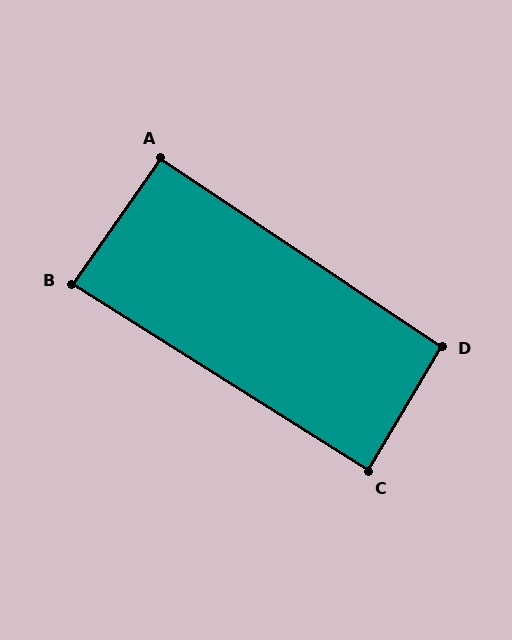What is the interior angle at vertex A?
Approximately 91 degrees (approximately right).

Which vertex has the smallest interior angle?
B, at approximately 87 degrees.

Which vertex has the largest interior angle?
D, at approximately 93 degrees.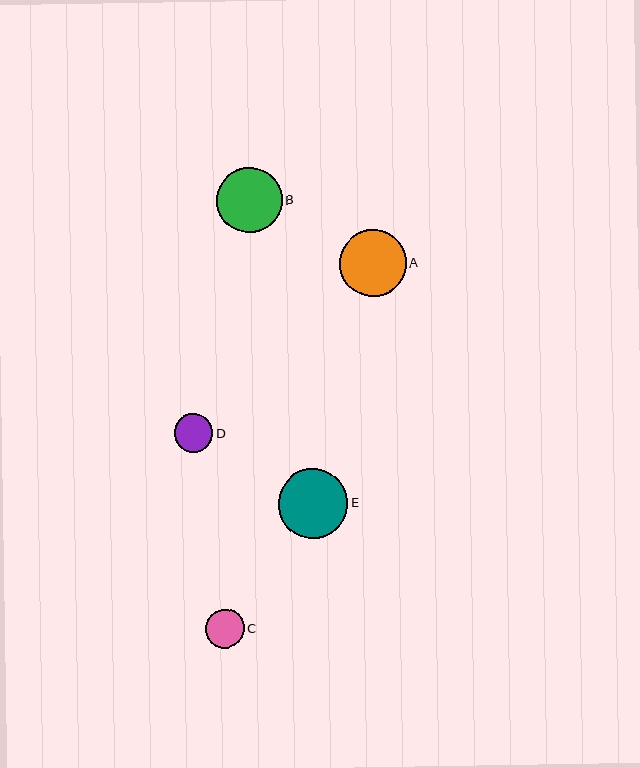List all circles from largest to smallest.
From largest to smallest: E, A, B, D, C.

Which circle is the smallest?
Circle C is the smallest with a size of approximately 39 pixels.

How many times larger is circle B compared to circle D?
Circle B is approximately 1.7 times the size of circle D.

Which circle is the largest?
Circle E is the largest with a size of approximately 70 pixels.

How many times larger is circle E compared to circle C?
Circle E is approximately 1.8 times the size of circle C.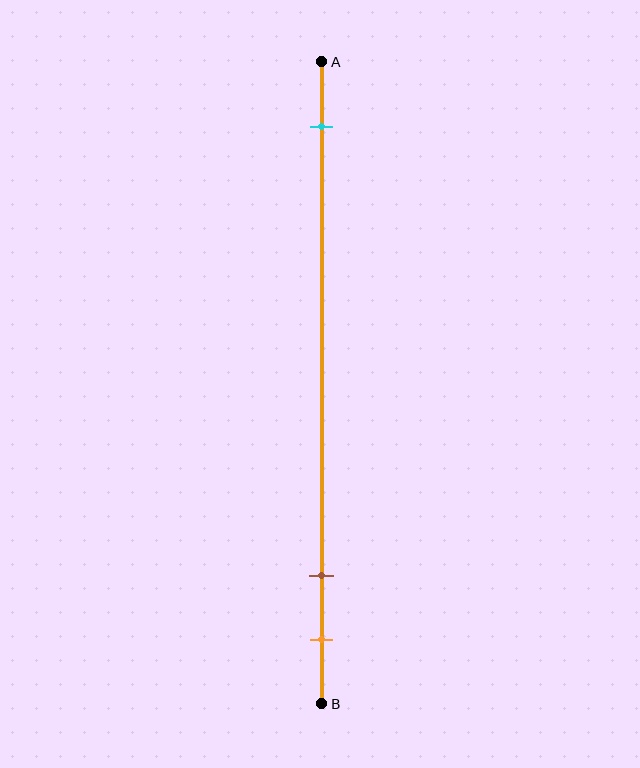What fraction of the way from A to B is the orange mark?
The orange mark is approximately 90% (0.9) of the way from A to B.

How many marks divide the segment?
There are 3 marks dividing the segment.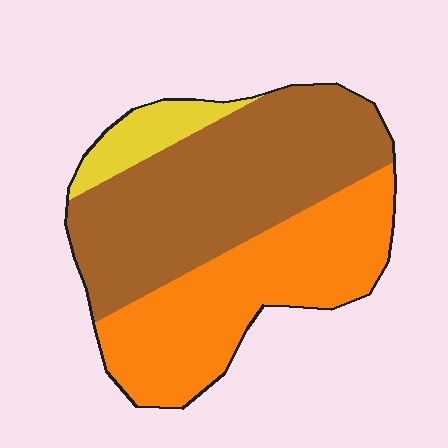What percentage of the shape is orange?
Orange takes up between a quarter and a half of the shape.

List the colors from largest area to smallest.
From largest to smallest: brown, orange, yellow.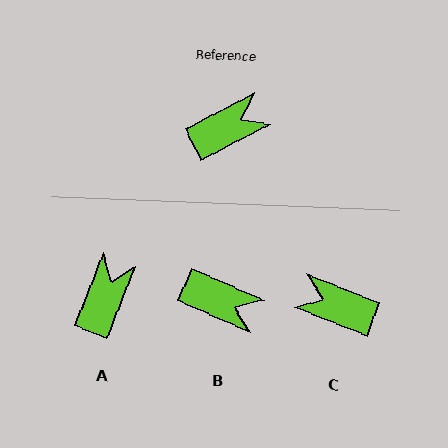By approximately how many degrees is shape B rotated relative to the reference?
Approximately 52 degrees clockwise.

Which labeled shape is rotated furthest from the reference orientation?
C, about 131 degrees away.